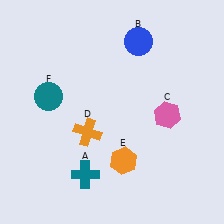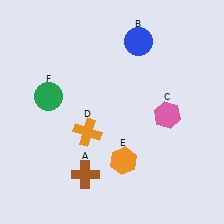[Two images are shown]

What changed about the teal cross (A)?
In Image 1, A is teal. In Image 2, it changed to brown.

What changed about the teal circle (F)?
In Image 1, F is teal. In Image 2, it changed to green.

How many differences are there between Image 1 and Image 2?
There are 2 differences between the two images.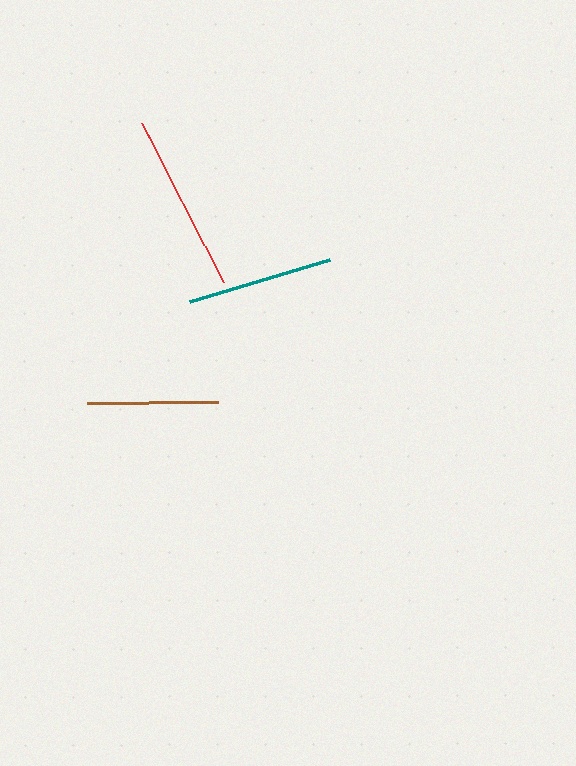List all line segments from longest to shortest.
From longest to shortest: red, teal, brown.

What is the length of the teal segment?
The teal segment is approximately 146 pixels long.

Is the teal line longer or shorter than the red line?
The red line is longer than the teal line.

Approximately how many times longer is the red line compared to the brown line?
The red line is approximately 1.4 times the length of the brown line.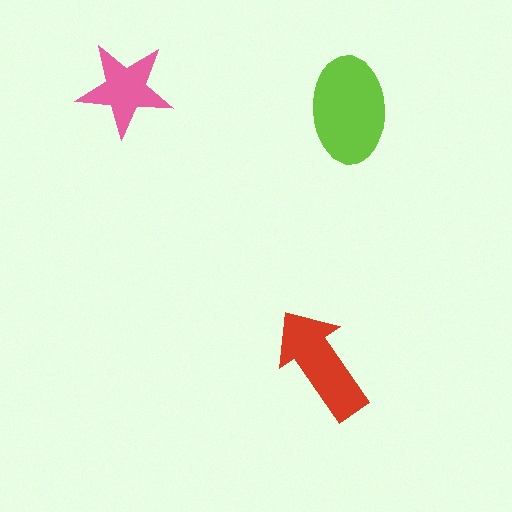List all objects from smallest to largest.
The pink star, the red arrow, the lime ellipse.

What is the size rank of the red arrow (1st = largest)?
2nd.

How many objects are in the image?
There are 3 objects in the image.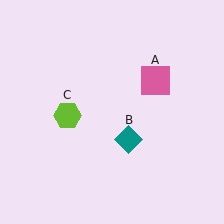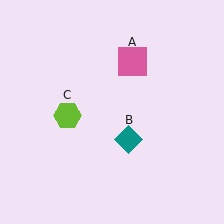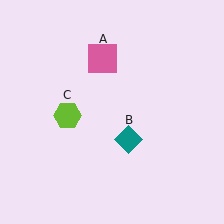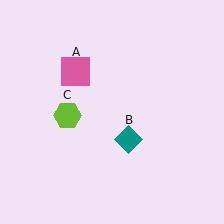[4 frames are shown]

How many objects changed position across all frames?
1 object changed position: pink square (object A).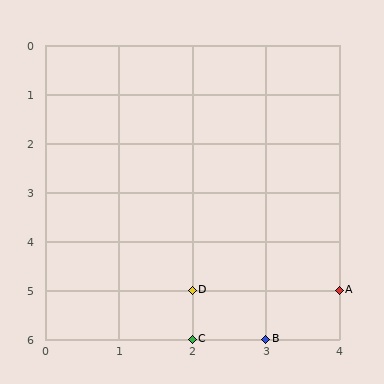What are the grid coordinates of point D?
Point D is at grid coordinates (2, 5).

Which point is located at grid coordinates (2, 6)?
Point C is at (2, 6).